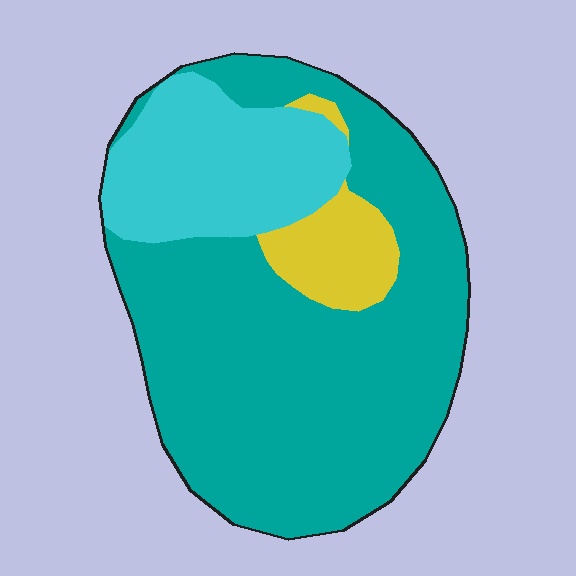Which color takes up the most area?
Teal, at roughly 70%.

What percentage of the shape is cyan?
Cyan covers about 20% of the shape.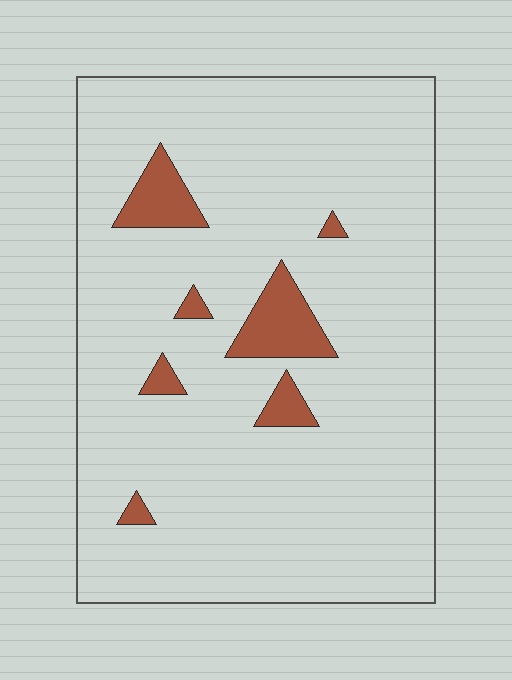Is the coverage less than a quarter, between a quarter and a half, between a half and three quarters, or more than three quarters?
Less than a quarter.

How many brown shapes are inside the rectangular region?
7.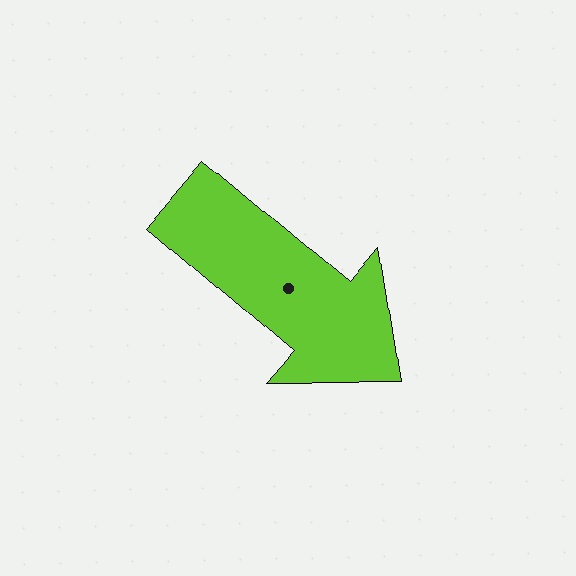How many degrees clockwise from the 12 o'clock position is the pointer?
Approximately 130 degrees.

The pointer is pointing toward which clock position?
Roughly 4 o'clock.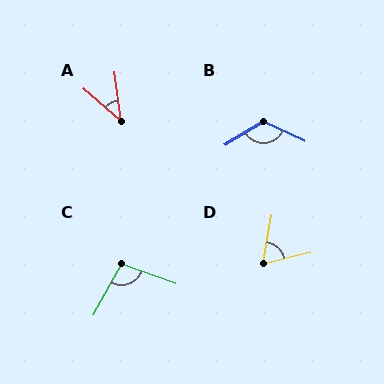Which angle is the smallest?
A, at approximately 42 degrees.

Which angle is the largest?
B, at approximately 124 degrees.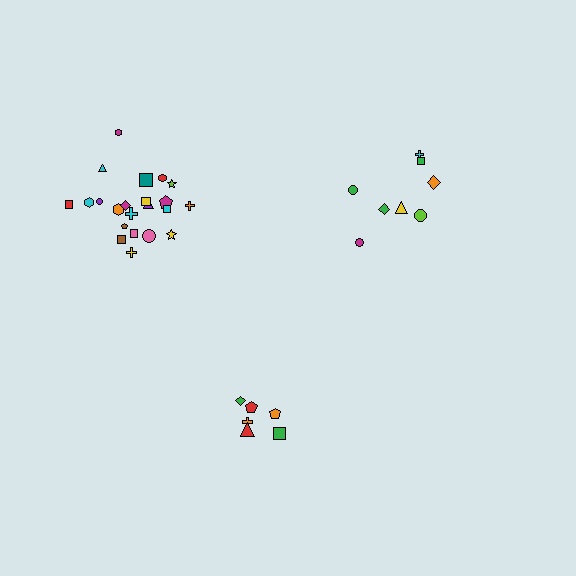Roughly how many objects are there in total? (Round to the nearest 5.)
Roughly 35 objects in total.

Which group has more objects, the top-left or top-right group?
The top-left group.